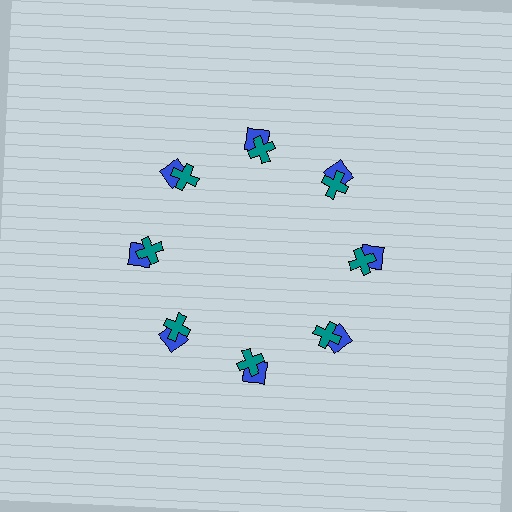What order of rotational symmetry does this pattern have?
This pattern has 8-fold rotational symmetry.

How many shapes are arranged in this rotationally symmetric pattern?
There are 16 shapes, arranged in 8 groups of 2.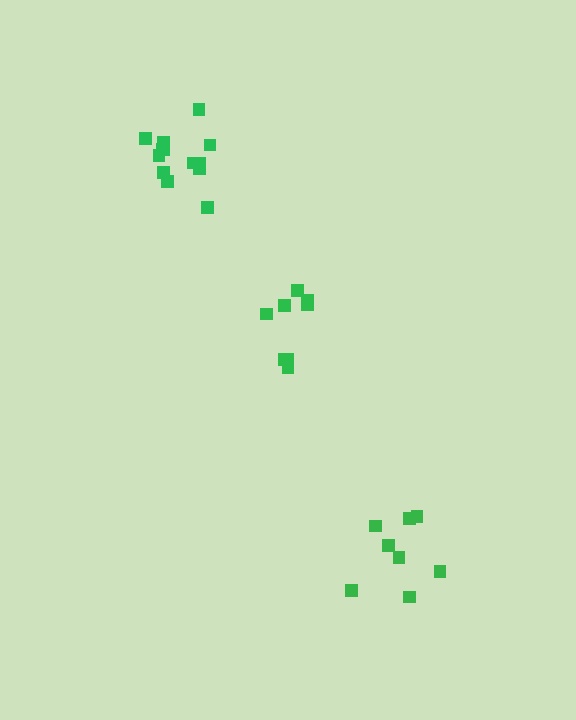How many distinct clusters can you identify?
There are 3 distinct clusters.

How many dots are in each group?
Group 1: 8 dots, Group 2: 13 dots, Group 3: 8 dots (29 total).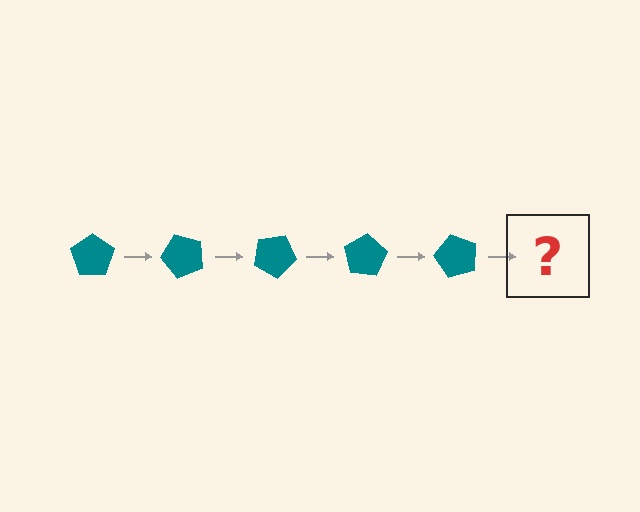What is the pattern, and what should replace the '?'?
The pattern is that the pentagon rotates 50 degrees each step. The '?' should be a teal pentagon rotated 250 degrees.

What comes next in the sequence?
The next element should be a teal pentagon rotated 250 degrees.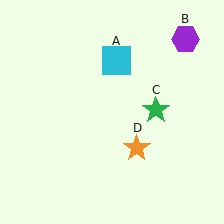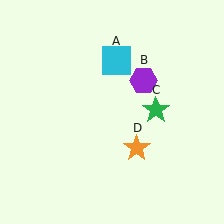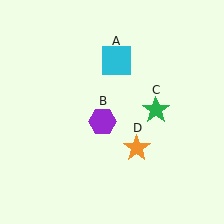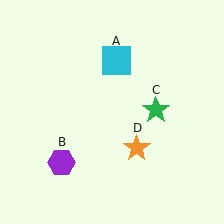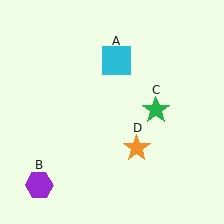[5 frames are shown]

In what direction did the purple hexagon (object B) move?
The purple hexagon (object B) moved down and to the left.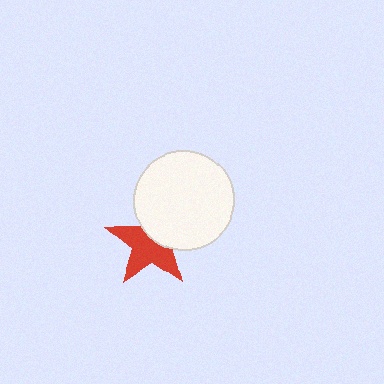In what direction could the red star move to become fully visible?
The red star could move toward the lower-left. That would shift it out from behind the white circle entirely.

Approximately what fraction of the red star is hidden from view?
Roughly 40% of the red star is hidden behind the white circle.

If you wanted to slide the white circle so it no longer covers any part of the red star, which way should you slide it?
Slide it toward the upper-right — that is the most direct way to separate the two shapes.